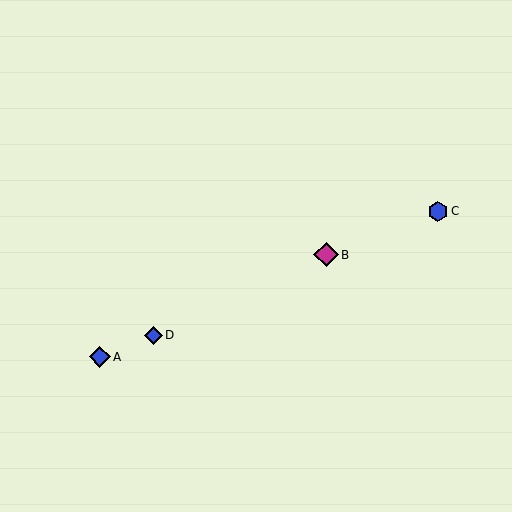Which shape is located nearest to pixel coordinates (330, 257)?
The magenta diamond (labeled B) at (326, 255) is nearest to that location.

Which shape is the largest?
The magenta diamond (labeled B) is the largest.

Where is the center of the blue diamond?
The center of the blue diamond is at (154, 335).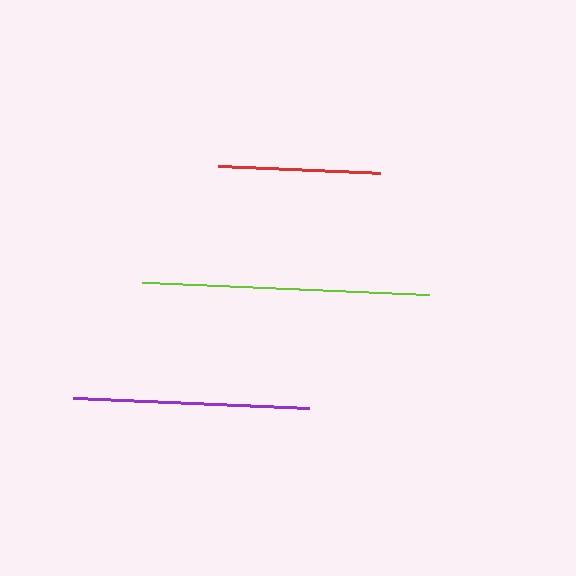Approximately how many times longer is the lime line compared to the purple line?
The lime line is approximately 1.2 times the length of the purple line.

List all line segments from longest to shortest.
From longest to shortest: lime, purple, red.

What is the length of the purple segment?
The purple segment is approximately 236 pixels long.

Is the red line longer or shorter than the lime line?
The lime line is longer than the red line.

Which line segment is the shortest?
The red line is the shortest at approximately 161 pixels.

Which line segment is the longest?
The lime line is the longest at approximately 287 pixels.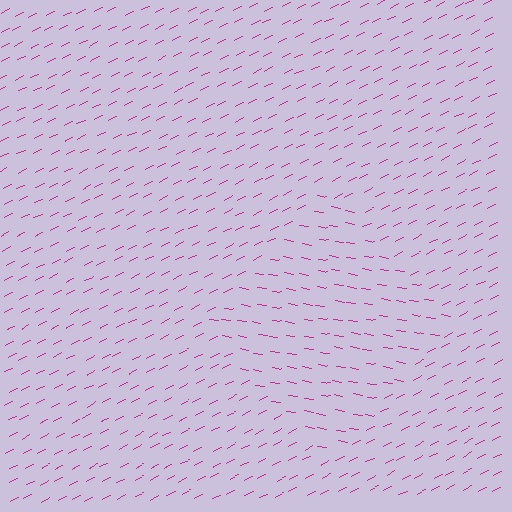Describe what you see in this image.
The image is filled with small magenta line segments. A diamond region in the image has lines oriented differently from the surrounding lines, creating a visible texture boundary.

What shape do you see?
I see a diamond.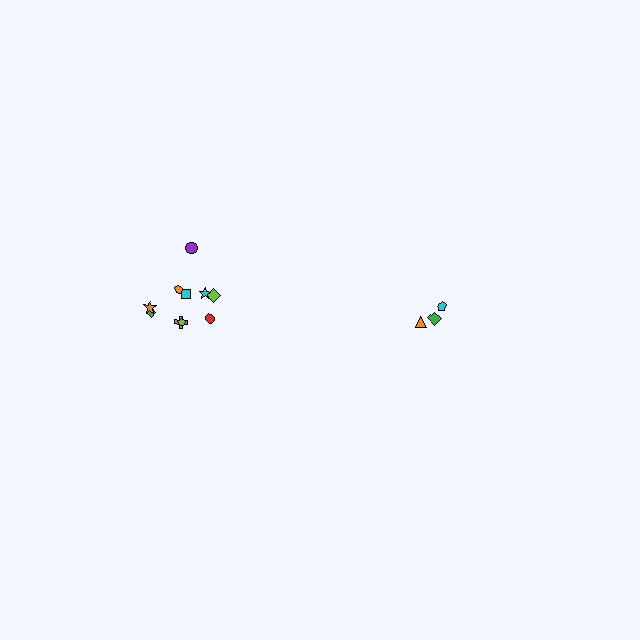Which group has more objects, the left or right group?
The left group.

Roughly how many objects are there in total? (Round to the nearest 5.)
Roughly 15 objects in total.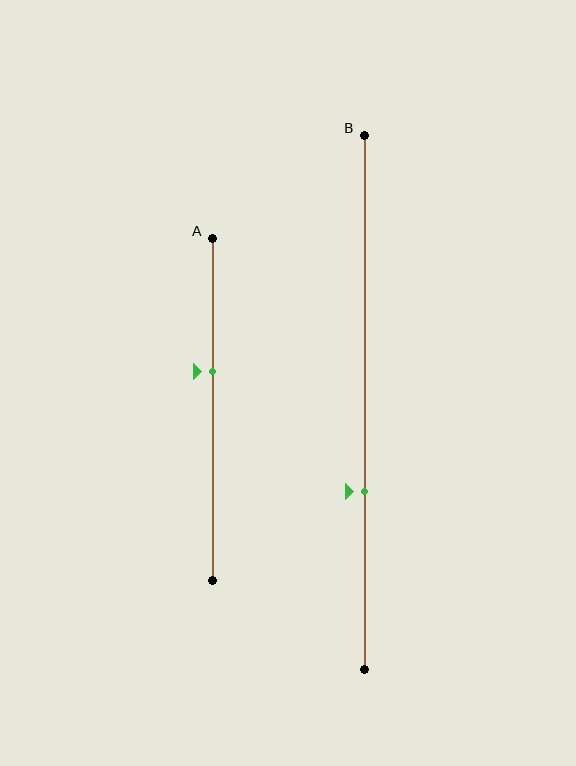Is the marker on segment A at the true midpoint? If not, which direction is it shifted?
No, the marker on segment A is shifted upward by about 11% of the segment length.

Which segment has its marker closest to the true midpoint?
Segment A has its marker closest to the true midpoint.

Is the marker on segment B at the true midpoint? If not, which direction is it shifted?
No, the marker on segment B is shifted downward by about 17% of the segment length.